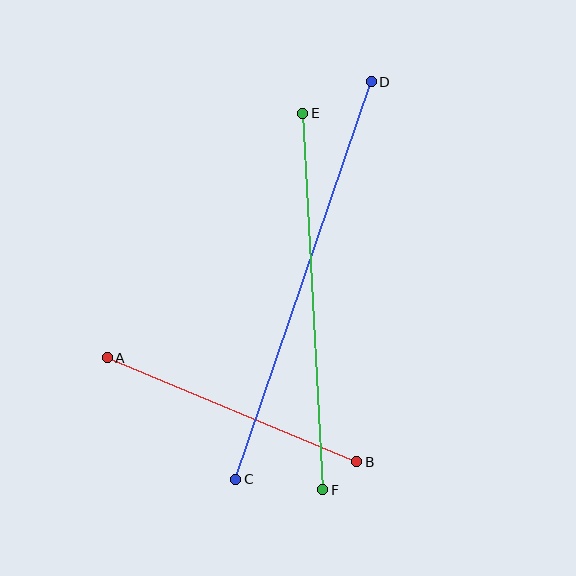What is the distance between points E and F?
The distance is approximately 377 pixels.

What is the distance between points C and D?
The distance is approximately 420 pixels.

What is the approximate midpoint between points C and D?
The midpoint is at approximately (303, 280) pixels.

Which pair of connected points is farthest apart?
Points C and D are farthest apart.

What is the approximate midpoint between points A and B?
The midpoint is at approximately (232, 410) pixels.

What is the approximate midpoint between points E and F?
The midpoint is at approximately (313, 302) pixels.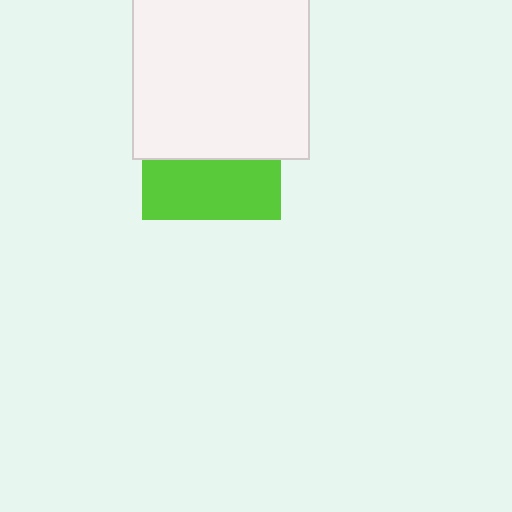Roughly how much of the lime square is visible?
A small part of it is visible (roughly 43%).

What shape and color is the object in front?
The object in front is a white square.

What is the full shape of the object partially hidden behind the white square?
The partially hidden object is a lime square.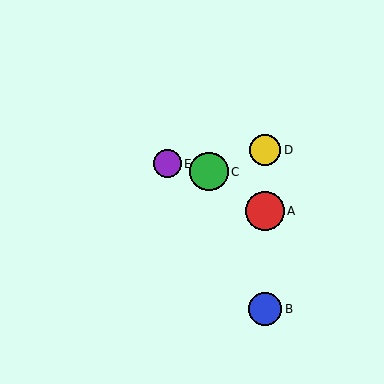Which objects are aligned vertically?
Objects A, B, D are aligned vertically.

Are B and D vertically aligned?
Yes, both are at x≈265.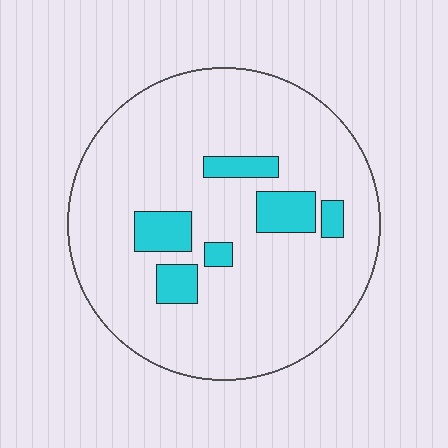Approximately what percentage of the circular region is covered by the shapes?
Approximately 15%.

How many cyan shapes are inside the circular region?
6.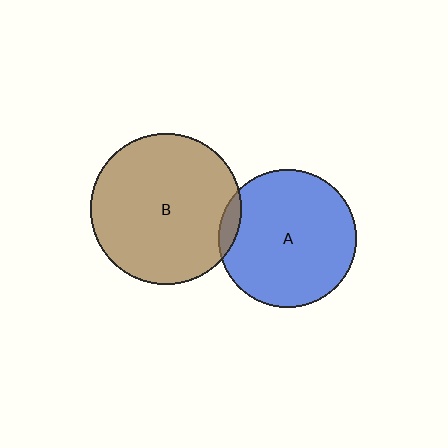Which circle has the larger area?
Circle B (brown).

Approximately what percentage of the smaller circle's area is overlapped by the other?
Approximately 5%.